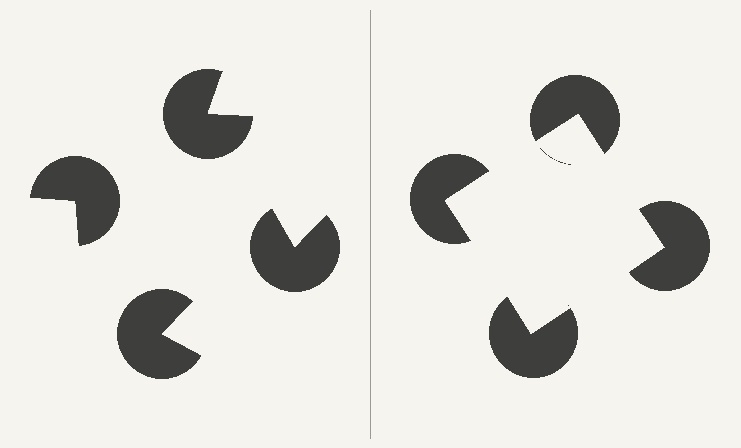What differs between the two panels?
The pac-man discs are positioned identically on both sides; only the wedge orientations differ. On the right they align to a square; on the left they are misaligned.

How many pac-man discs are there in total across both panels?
8 — 4 on each side.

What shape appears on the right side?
An illusory square.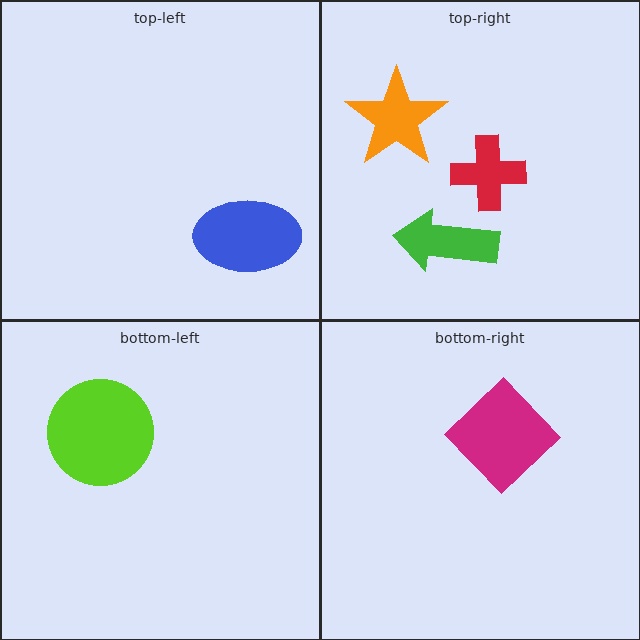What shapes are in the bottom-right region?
The magenta diamond.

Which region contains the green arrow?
The top-right region.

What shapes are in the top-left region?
The blue ellipse.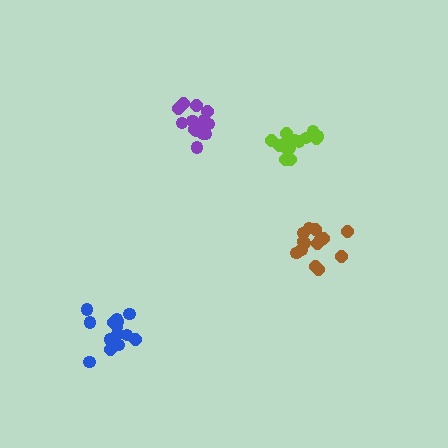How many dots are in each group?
Group 1: 15 dots, Group 2: 17 dots, Group 3: 15 dots, Group 4: 17 dots (64 total).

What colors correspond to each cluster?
The clusters are colored: brown, purple, blue, lime.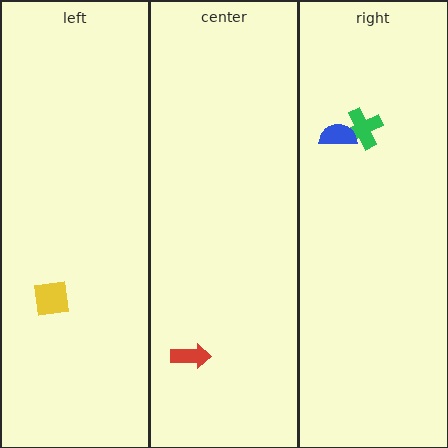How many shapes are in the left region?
1.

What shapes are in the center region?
The red arrow.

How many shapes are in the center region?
1.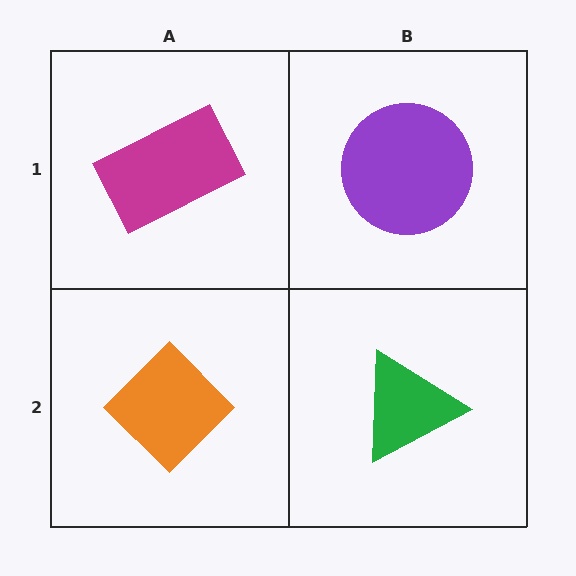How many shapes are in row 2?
2 shapes.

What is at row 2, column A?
An orange diamond.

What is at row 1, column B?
A purple circle.